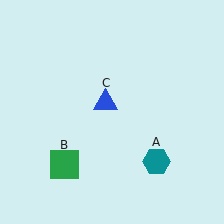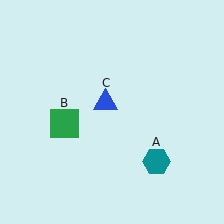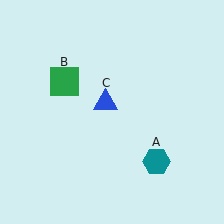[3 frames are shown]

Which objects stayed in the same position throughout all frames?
Teal hexagon (object A) and blue triangle (object C) remained stationary.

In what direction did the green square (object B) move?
The green square (object B) moved up.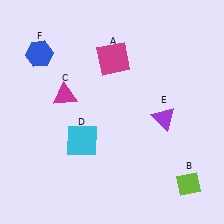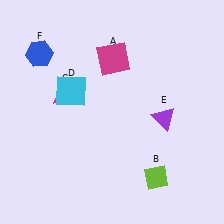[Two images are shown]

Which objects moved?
The objects that moved are: the lime diamond (B), the cyan square (D).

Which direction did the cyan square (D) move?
The cyan square (D) moved up.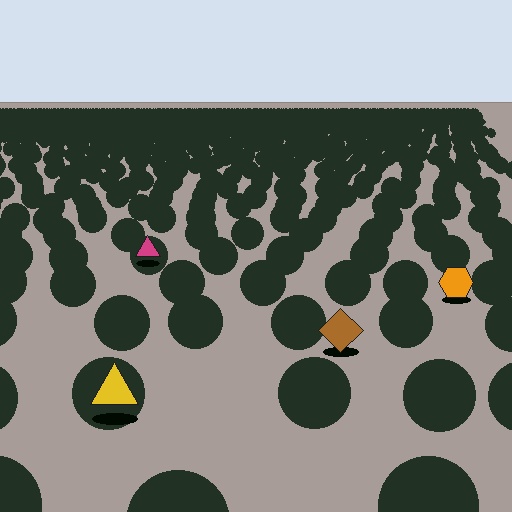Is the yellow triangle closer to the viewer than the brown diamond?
Yes. The yellow triangle is closer — you can tell from the texture gradient: the ground texture is coarser near it.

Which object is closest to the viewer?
The yellow triangle is closest. The texture marks near it are larger and more spread out.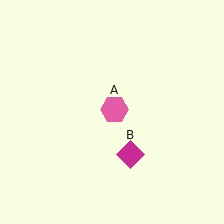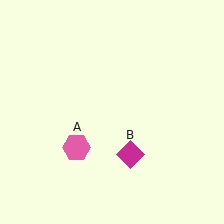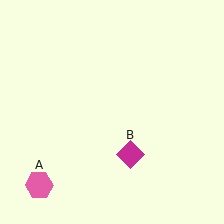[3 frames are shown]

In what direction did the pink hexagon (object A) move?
The pink hexagon (object A) moved down and to the left.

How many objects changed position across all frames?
1 object changed position: pink hexagon (object A).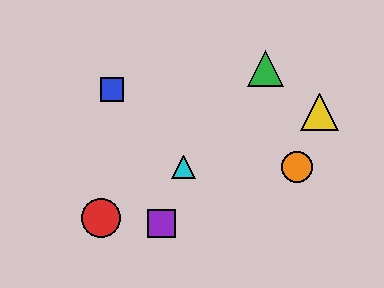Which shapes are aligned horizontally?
The orange circle, the cyan triangle are aligned horizontally.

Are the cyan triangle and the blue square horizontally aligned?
No, the cyan triangle is at y≈167 and the blue square is at y≈89.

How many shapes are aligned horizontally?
2 shapes (the orange circle, the cyan triangle) are aligned horizontally.